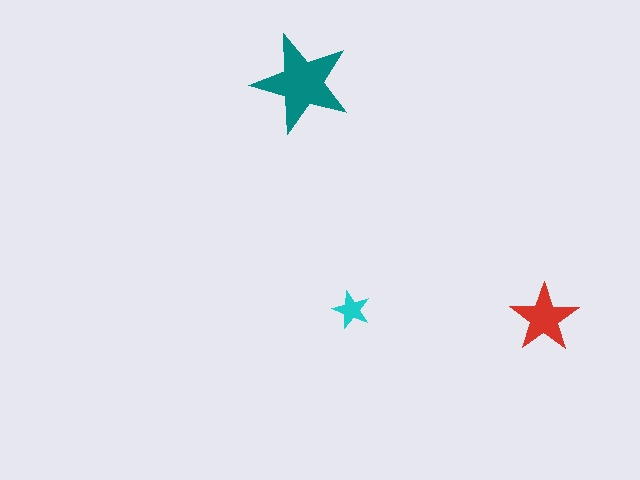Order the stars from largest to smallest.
the teal one, the red one, the cyan one.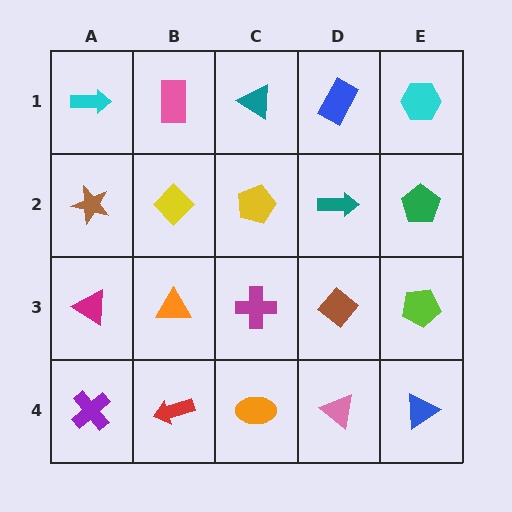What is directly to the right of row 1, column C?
A blue rectangle.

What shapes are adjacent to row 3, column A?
A brown star (row 2, column A), a purple cross (row 4, column A), an orange triangle (row 3, column B).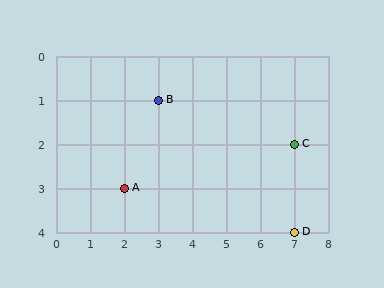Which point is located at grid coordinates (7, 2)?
Point C is at (7, 2).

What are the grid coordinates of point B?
Point B is at grid coordinates (3, 1).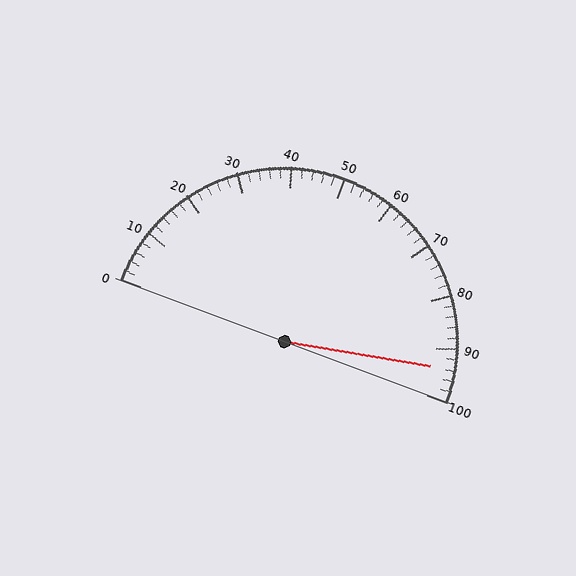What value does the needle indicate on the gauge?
The needle indicates approximately 94.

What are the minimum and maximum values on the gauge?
The gauge ranges from 0 to 100.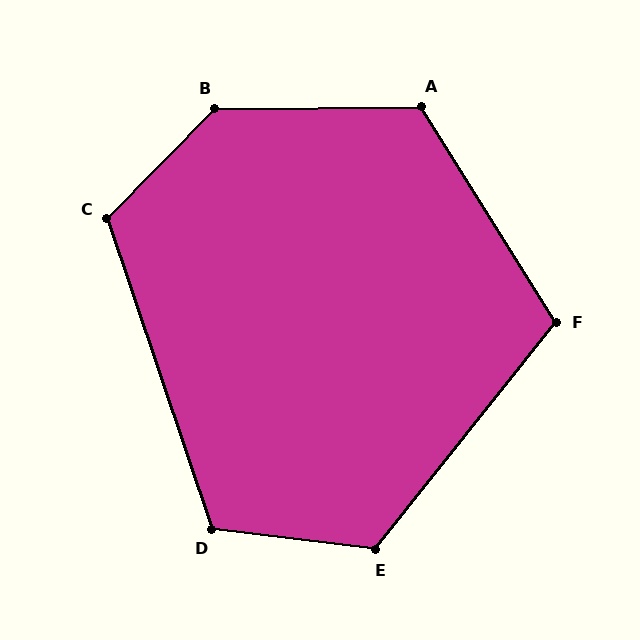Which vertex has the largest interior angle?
B, at approximately 135 degrees.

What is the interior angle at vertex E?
Approximately 122 degrees (obtuse).